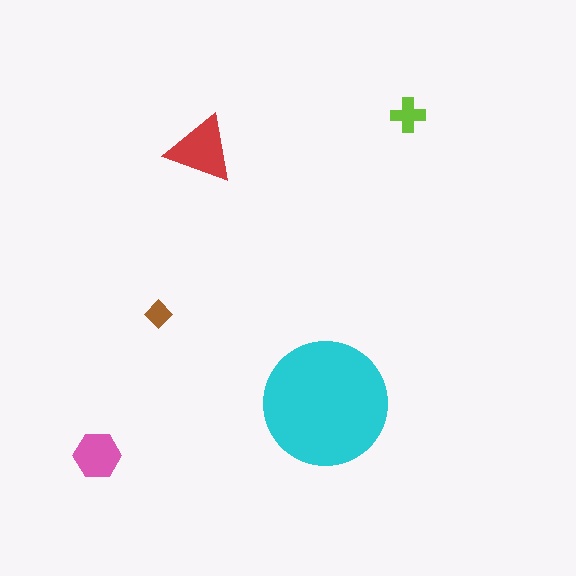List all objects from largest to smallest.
The cyan circle, the red triangle, the pink hexagon, the lime cross, the brown diamond.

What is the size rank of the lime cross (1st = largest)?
4th.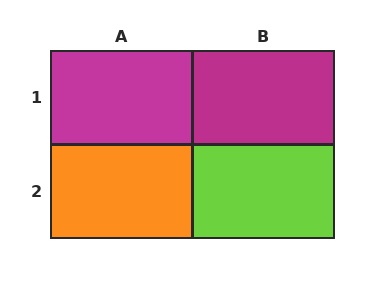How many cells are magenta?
2 cells are magenta.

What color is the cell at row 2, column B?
Lime.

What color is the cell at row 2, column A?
Orange.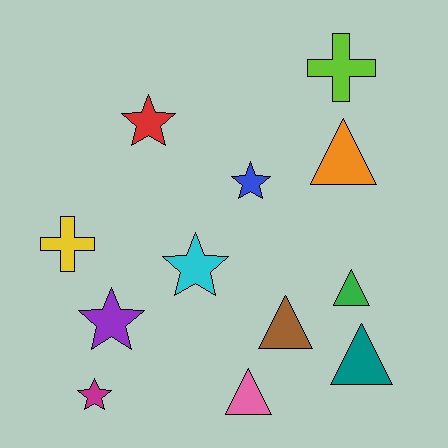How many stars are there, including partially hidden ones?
There are 5 stars.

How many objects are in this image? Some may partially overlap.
There are 12 objects.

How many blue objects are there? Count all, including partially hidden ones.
There is 1 blue object.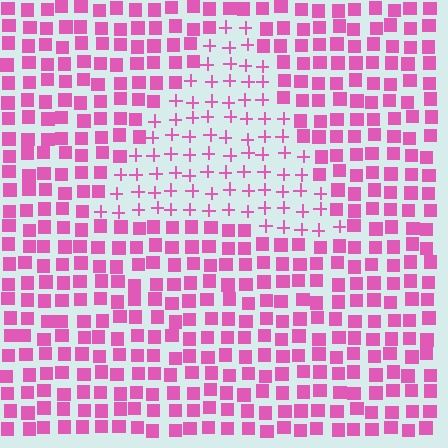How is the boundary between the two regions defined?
The boundary is defined by a change in element shape: plus signs inside vs. squares outside. All elements share the same color and spacing.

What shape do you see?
I see a triangle.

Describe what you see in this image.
The image is filled with small pink elements arranged in a uniform grid. A triangle-shaped region contains plus signs, while the surrounding area contains squares. The boundary is defined purely by the change in element shape.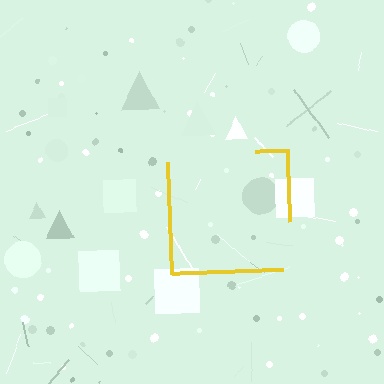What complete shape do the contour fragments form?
The contour fragments form a square.